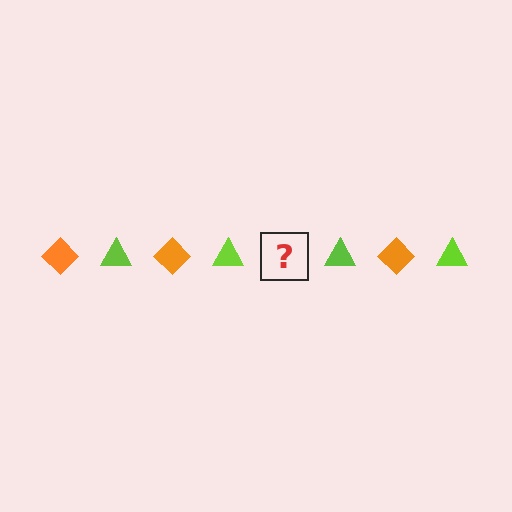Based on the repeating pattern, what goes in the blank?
The blank should be an orange diamond.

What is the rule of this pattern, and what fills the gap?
The rule is that the pattern alternates between orange diamond and lime triangle. The gap should be filled with an orange diamond.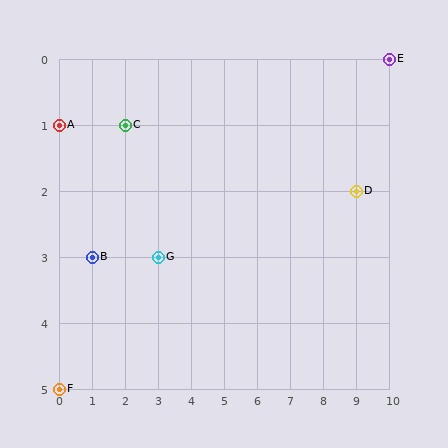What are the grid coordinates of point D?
Point D is at grid coordinates (9, 2).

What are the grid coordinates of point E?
Point E is at grid coordinates (10, 0).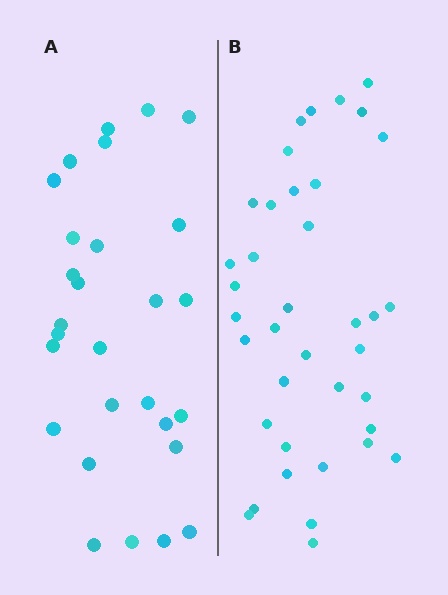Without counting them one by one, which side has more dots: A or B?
Region B (the right region) has more dots.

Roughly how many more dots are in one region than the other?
Region B has roughly 10 or so more dots than region A.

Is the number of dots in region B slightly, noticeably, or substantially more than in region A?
Region B has noticeably more, but not dramatically so. The ratio is roughly 1.4 to 1.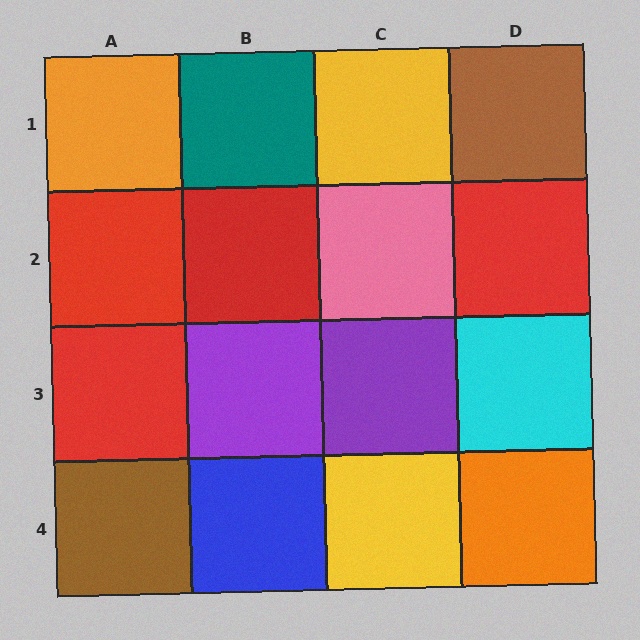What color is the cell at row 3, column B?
Purple.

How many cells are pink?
1 cell is pink.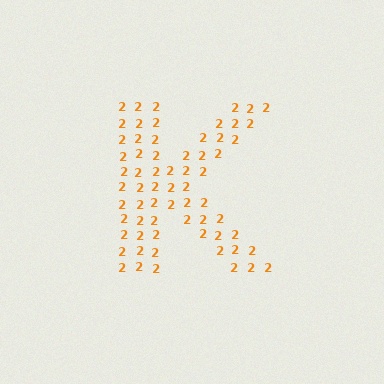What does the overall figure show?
The overall figure shows the letter K.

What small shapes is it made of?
It is made of small digit 2's.